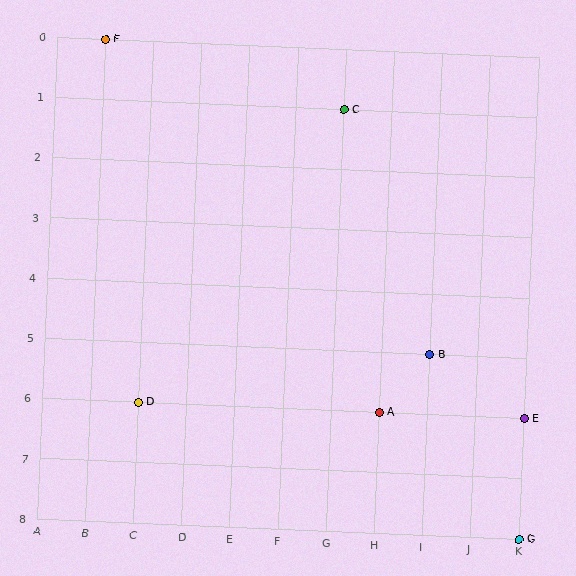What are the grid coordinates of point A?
Point A is at grid coordinates (H, 6).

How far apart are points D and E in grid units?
Points D and E are 8 columns apart.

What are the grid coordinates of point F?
Point F is at grid coordinates (B, 0).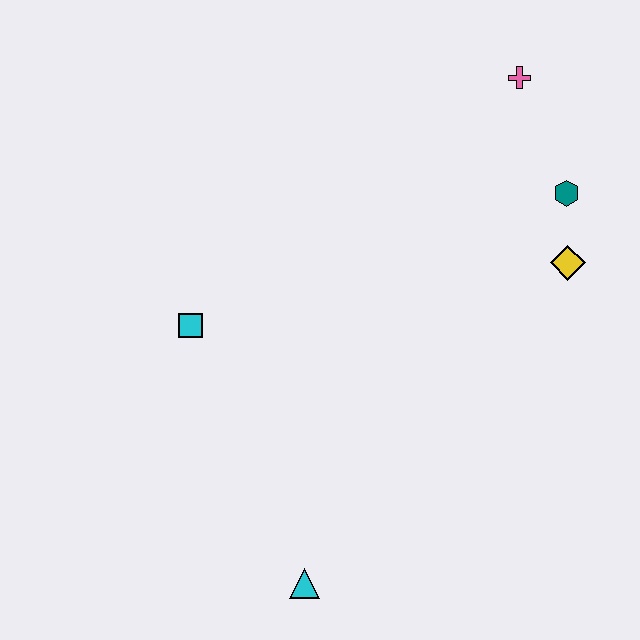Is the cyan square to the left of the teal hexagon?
Yes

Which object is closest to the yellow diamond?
The teal hexagon is closest to the yellow diamond.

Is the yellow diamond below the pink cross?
Yes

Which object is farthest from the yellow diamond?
The cyan triangle is farthest from the yellow diamond.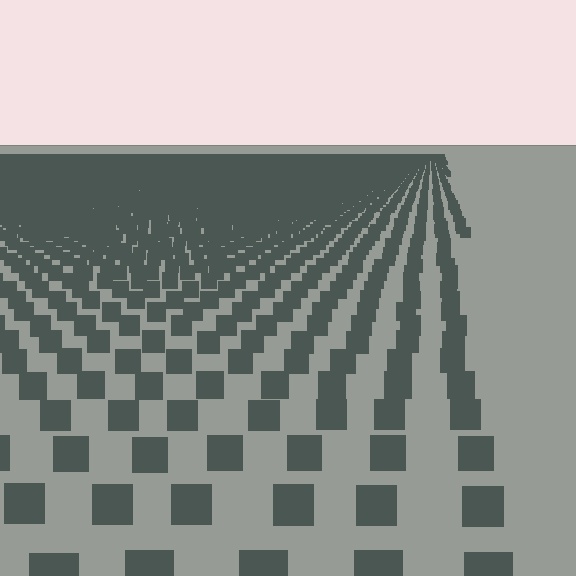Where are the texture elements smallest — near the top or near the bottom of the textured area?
Near the top.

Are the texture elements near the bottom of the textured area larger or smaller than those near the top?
Larger. Near the bottom, elements are closer to the viewer and appear at a bigger on-screen size.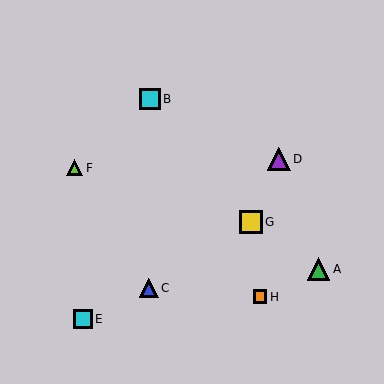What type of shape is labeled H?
Shape H is an orange square.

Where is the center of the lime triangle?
The center of the lime triangle is at (75, 168).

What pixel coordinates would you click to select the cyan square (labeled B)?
Click at (150, 99) to select the cyan square B.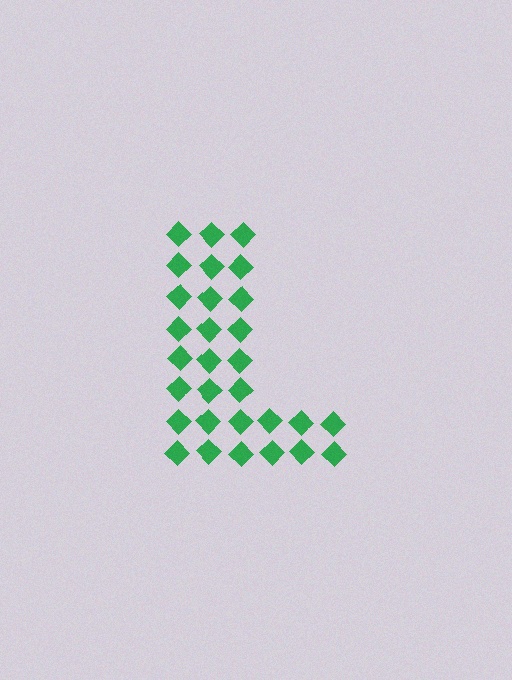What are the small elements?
The small elements are diamonds.